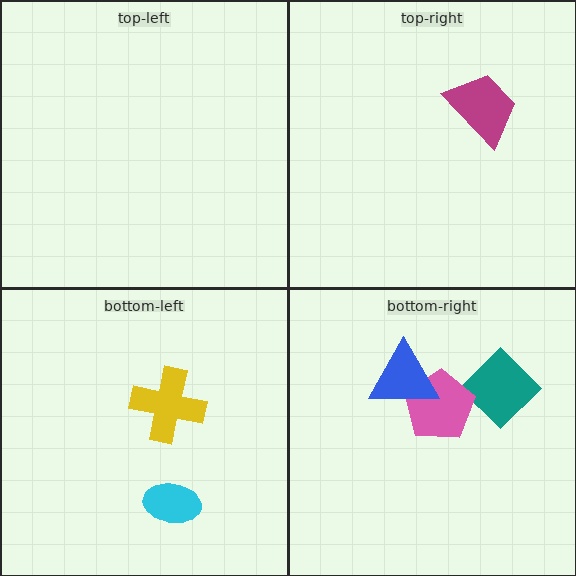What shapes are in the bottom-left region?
The yellow cross, the cyan ellipse.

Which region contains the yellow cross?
The bottom-left region.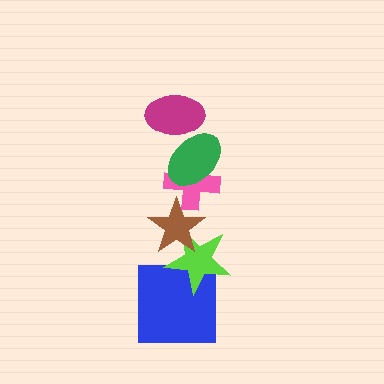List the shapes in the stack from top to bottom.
From top to bottom: the magenta ellipse, the green ellipse, the pink cross, the brown star, the lime star, the blue square.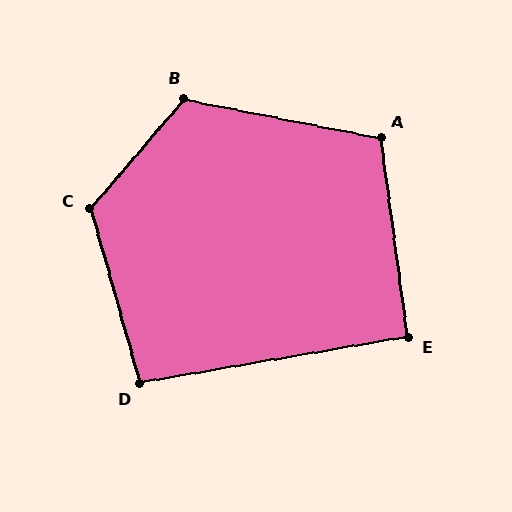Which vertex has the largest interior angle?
C, at approximately 124 degrees.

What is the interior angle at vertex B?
Approximately 120 degrees (obtuse).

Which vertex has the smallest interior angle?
E, at approximately 92 degrees.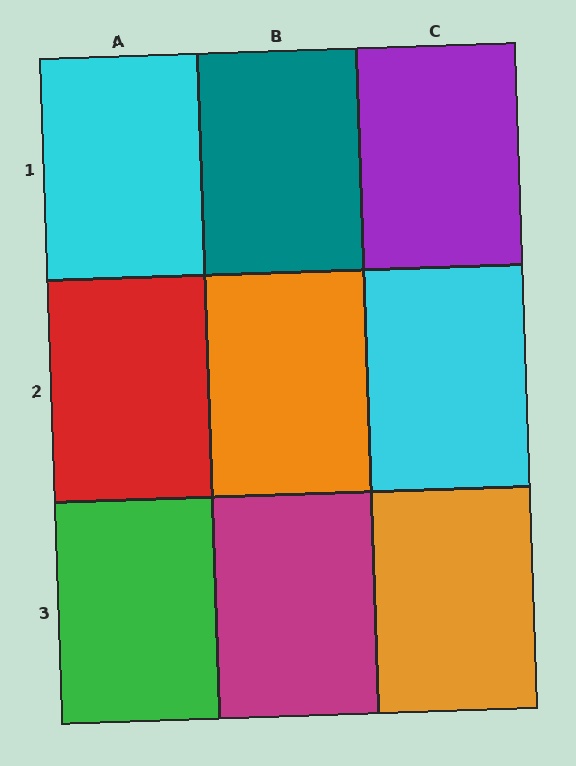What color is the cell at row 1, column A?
Cyan.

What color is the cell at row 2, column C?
Cyan.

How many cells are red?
1 cell is red.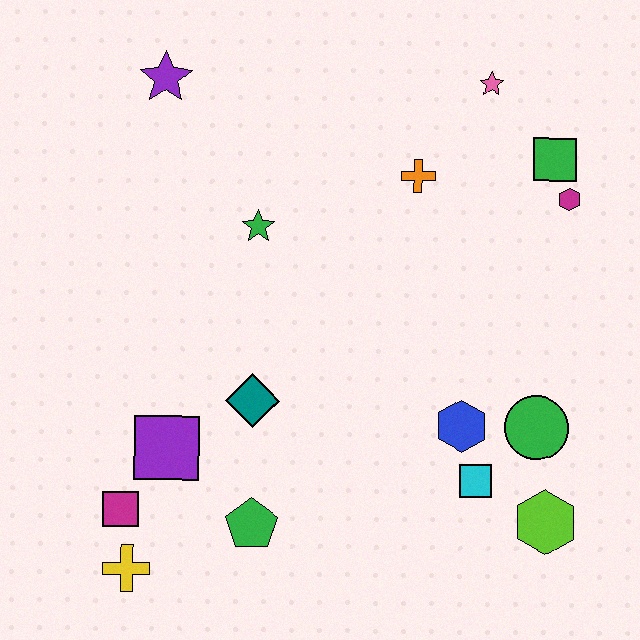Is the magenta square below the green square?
Yes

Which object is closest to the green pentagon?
The purple square is closest to the green pentagon.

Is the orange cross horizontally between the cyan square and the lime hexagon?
No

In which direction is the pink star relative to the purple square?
The pink star is above the purple square.